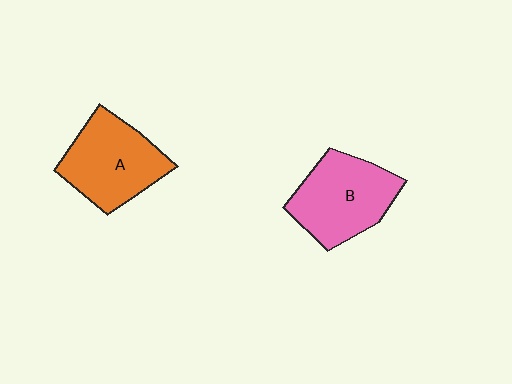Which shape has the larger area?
Shape B (pink).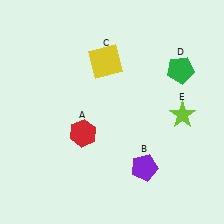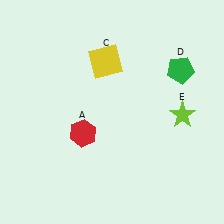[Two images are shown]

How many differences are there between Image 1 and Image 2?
There is 1 difference between the two images.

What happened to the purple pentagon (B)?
The purple pentagon (B) was removed in Image 2. It was in the bottom-right area of Image 1.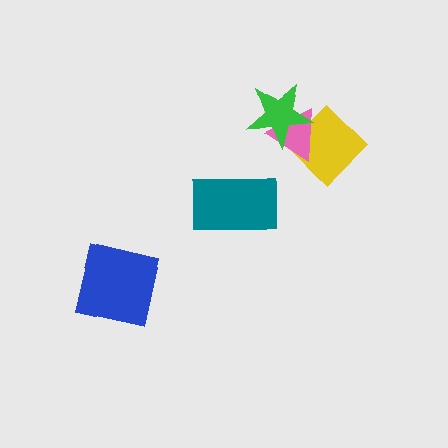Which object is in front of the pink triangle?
The green star is in front of the pink triangle.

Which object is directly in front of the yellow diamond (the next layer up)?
The pink triangle is directly in front of the yellow diamond.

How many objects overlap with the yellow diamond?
2 objects overlap with the yellow diamond.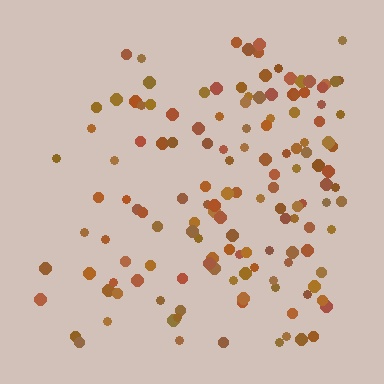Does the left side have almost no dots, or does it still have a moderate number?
Still a moderate number, just noticeably fewer than the right.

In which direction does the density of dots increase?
From left to right, with the right side densest.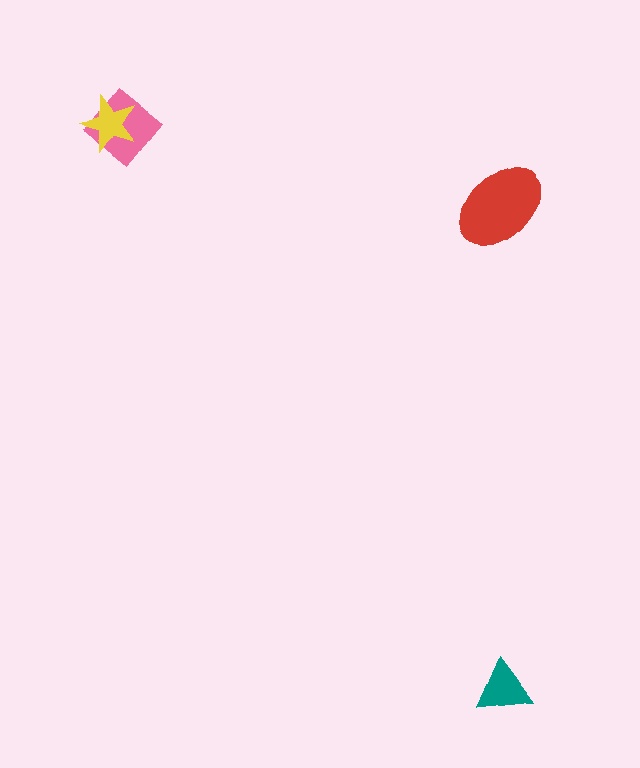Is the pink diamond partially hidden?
Yes, it is partially covered by another shape.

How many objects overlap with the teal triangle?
0 objects overlap with the teal triangle.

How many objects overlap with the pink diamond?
1 object overlaps with the pink diamond.